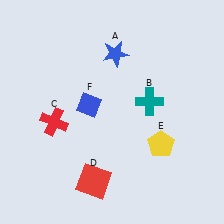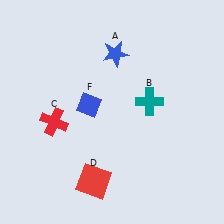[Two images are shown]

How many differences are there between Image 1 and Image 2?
There is 1 difference between the two images.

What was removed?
The yellow pentagon (E) was removed in Image 2.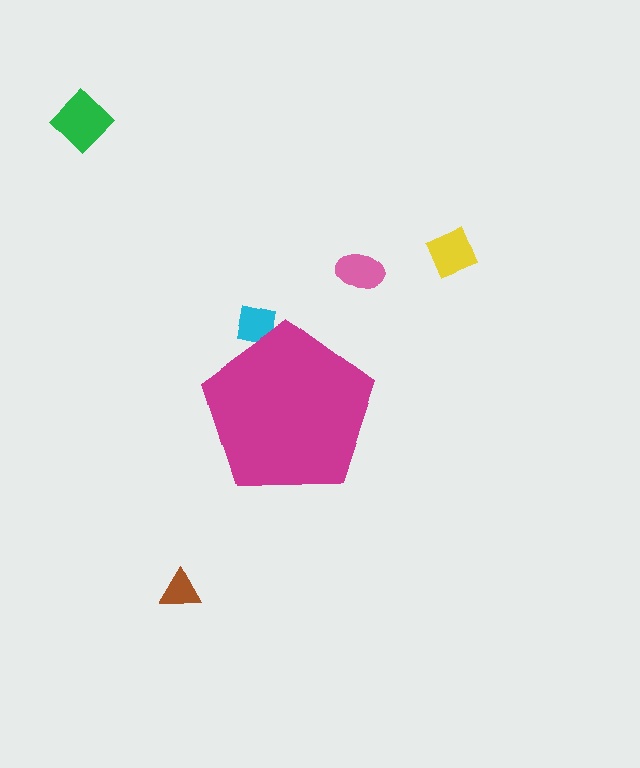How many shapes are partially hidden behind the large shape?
1 shape is partially hidden.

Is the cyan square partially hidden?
Yes, the cyan square is partially hidden behind the magenta pentagon.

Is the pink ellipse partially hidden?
No, the pink ellipse is fully visible.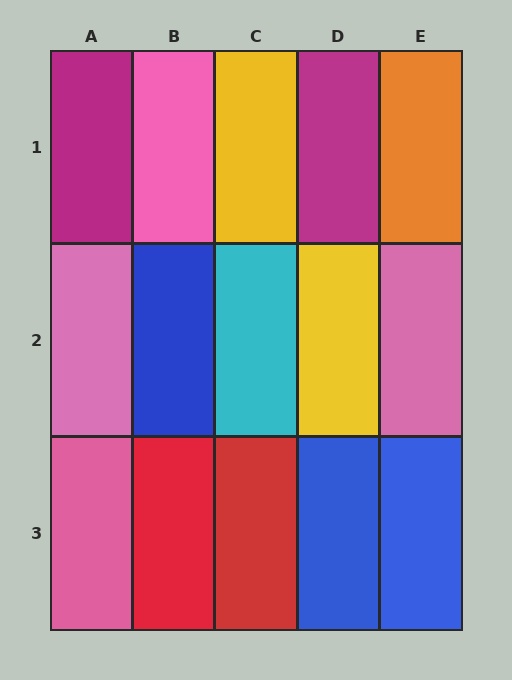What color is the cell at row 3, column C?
Red.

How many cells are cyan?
1 cell is cyan.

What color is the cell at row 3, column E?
Blue.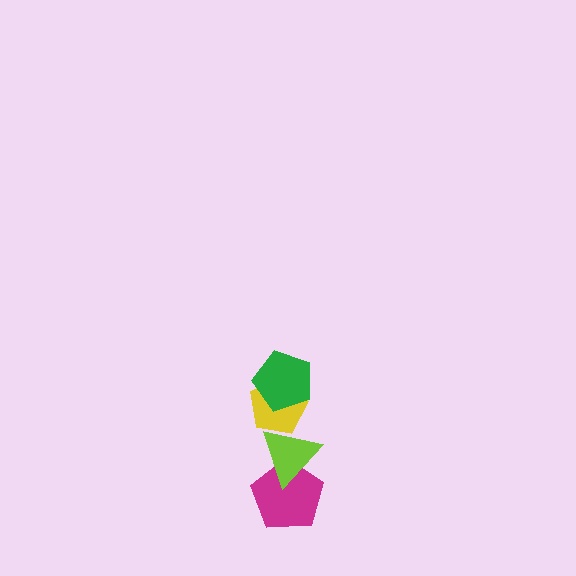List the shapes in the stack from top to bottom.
From top to bottom: the green pentagon, the yellow pentagon, the lime triangle, the magenta pentagon.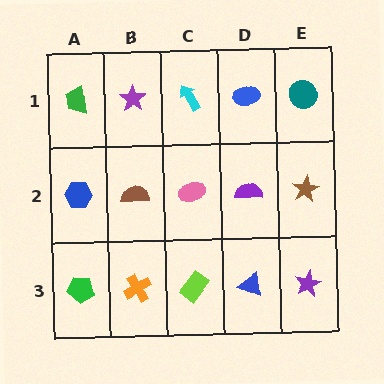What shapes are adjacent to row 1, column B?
A brown semicircle (row 2, column B), a green trapezoid (row 1, column A), a cyan arrow (row 1, column C).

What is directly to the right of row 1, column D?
A teal circle.